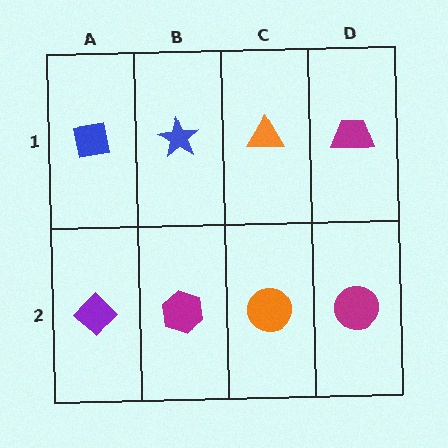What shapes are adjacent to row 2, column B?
A blue star (row 1, column B), a purple diamond (row 2, column A), an orange circle (row 2, column C).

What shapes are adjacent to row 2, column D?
A magenta trapezoid (row 1, column D), an orange circle (row 2, column C).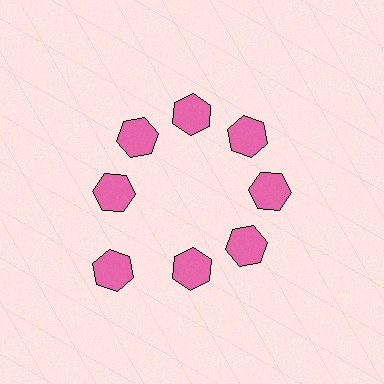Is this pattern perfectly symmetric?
No. The 8 pink hexagons are arranged in a ring, but one element near the 8 o'clock position is pushed outward from the center, breaking the 8-fold rotational symmetry.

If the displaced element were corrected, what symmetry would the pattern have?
It would have 8-fold rotational symmetry — the pattern would map onto itself every 45 degrees.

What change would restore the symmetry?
The symmetry would be restored by moving it inward, back onto the ring so that all 8 hexagons sit at equal angles and equal distance from the center.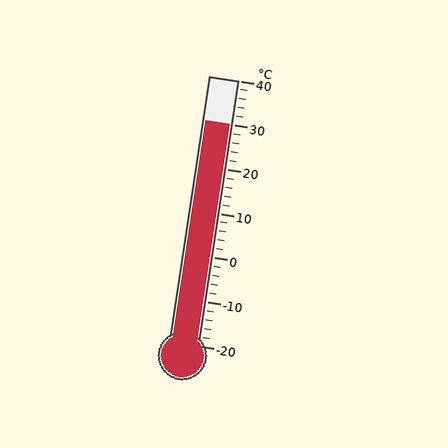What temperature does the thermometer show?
The thermometer shows approximately 30°C.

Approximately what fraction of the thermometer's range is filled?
The thermometer is filled to approximately 85% of its range.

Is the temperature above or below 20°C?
The temperature is above 20°C.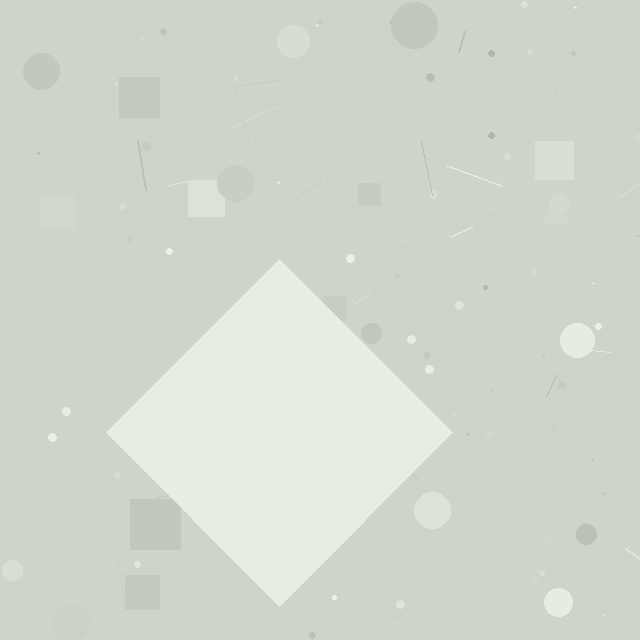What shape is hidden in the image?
A diamond is hidden in the image.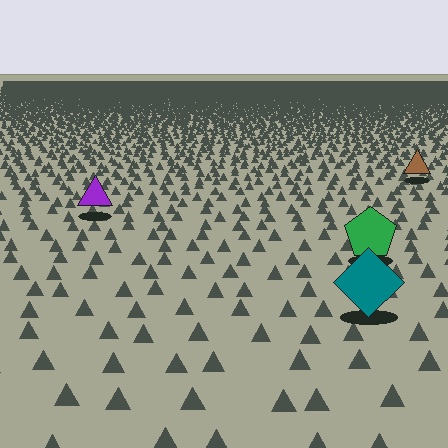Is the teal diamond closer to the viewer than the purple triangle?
Yes. The teal diamond is closer — you can tell from the texture gradient: the ground texture is coarser near it.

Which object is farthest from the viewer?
The brown triangle is farthest from the viewer. It appears smaller and the ground texture around it is denser.